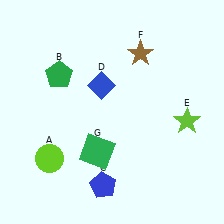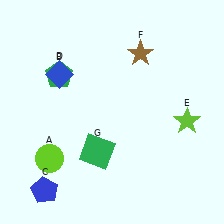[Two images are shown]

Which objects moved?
The objects that moved are: the blue pentagon (C), the blue diamond (D).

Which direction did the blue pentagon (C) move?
The blue pentagon (C) moved left.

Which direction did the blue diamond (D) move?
The blue diamond (D) moved left.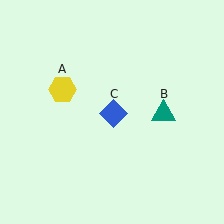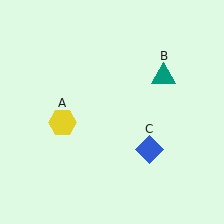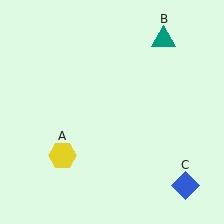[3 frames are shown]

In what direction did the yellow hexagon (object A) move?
The yellow hexagon (object A) moved down.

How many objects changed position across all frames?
3 objects changed position: yellow hexagon (object A), teal triangle (object B), blue diamond (object C).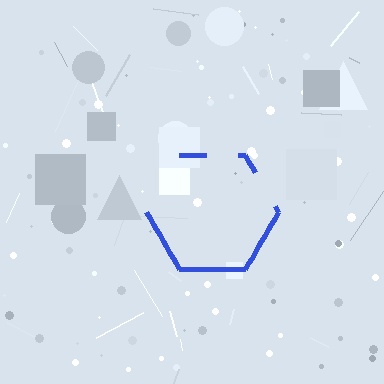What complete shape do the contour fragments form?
The contour fragments form a hexagon.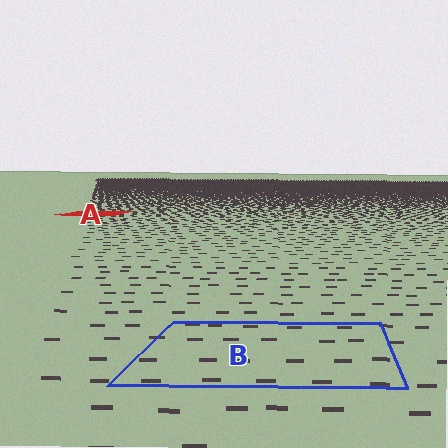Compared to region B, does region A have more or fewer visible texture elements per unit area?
Region A has more texture elements per unit area — they are packed more densely because it is farther away.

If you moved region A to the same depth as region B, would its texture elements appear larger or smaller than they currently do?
They would appear larger. At a closer depth, the same texture elements are projected at a bigger on-screen size.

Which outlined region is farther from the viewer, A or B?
Region A is farther from the viewer — the texture elements inside it appear smaller and more densely packed.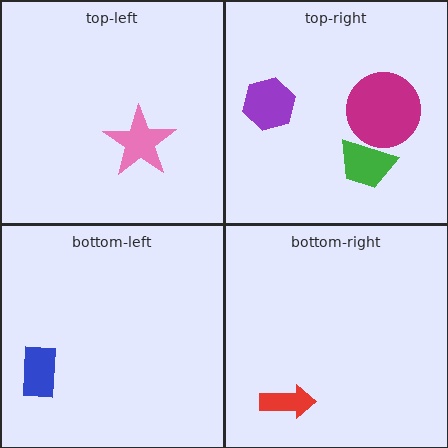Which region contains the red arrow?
The bottom-right region.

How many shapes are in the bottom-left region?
1.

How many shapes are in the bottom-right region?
1.